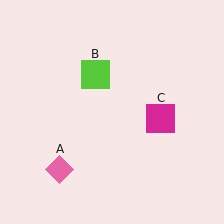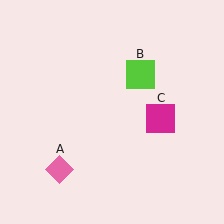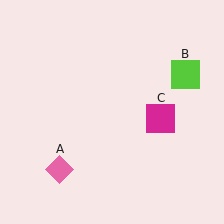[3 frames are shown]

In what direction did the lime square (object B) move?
The lime square (object B) moved right.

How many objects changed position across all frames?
1 object changed position: lime square (object B).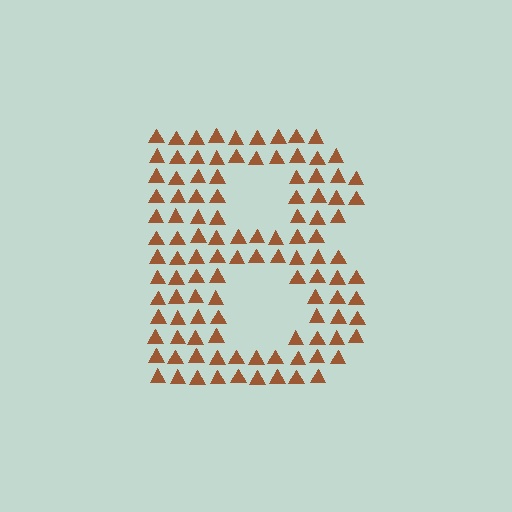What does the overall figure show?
The overall figure shows the letter B.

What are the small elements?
The small elements are triangles.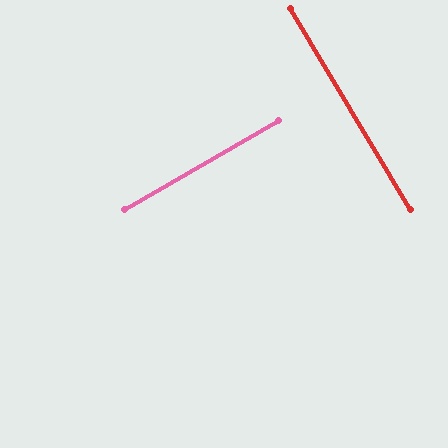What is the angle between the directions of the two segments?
Approximately 89 degrees.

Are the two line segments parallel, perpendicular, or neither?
Perpendicular — they meet at approximately 89°.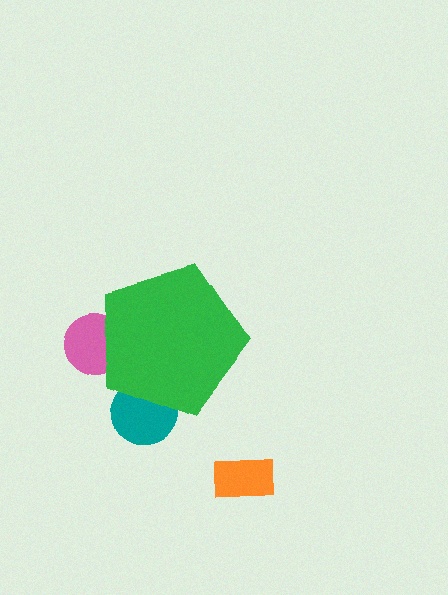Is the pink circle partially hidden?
Yes, the pink circle is partially hidden behind the green pentagon.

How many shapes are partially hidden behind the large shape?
2 shapes are partially hidden.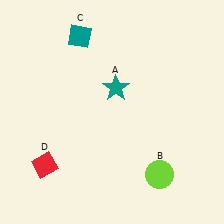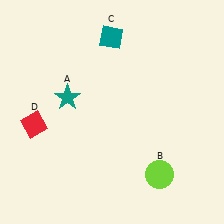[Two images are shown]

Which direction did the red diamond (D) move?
The red diamond (D) moved up.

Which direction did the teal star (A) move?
The teal star (A) moved left.